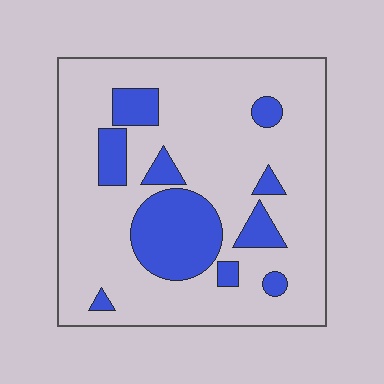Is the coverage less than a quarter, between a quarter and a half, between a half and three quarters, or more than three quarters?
Less than a quarter.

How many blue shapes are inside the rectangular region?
10.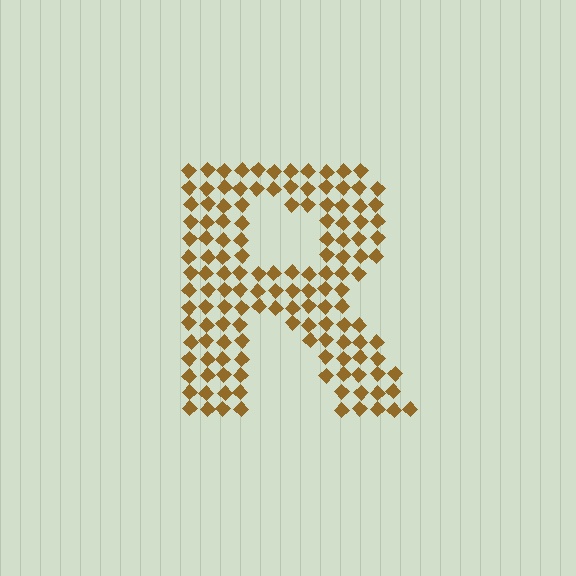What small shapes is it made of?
It is made of small diamonds.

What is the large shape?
The large shape is the letter R.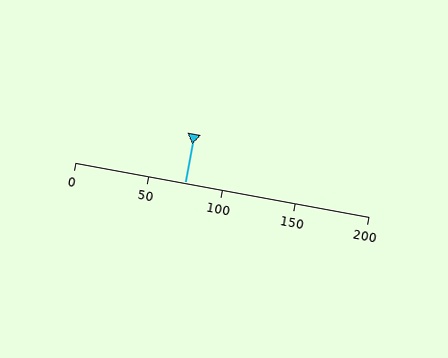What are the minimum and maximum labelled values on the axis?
The axis runs from 0 to 200.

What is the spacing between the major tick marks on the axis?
The major ticks are spaced 50 apart.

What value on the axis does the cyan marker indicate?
The marker indicates approximately 75.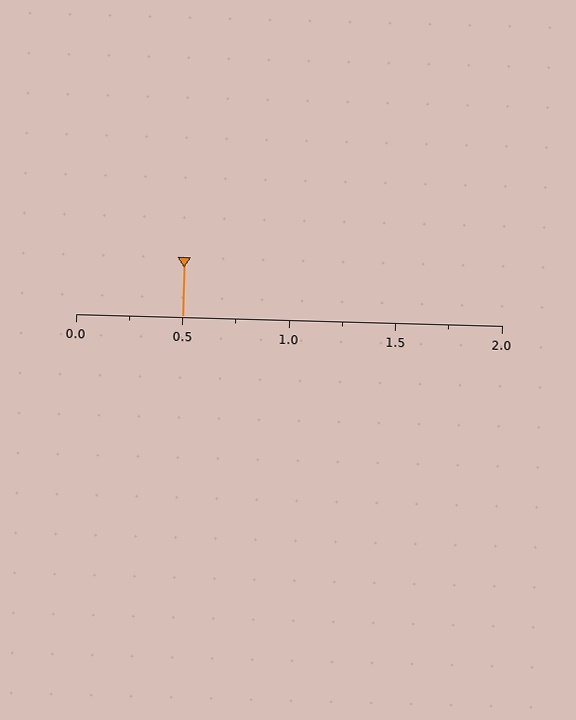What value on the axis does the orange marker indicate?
The marker indicates approximately 0.5.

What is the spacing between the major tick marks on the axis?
The major ticks are spaced 0.5 apart.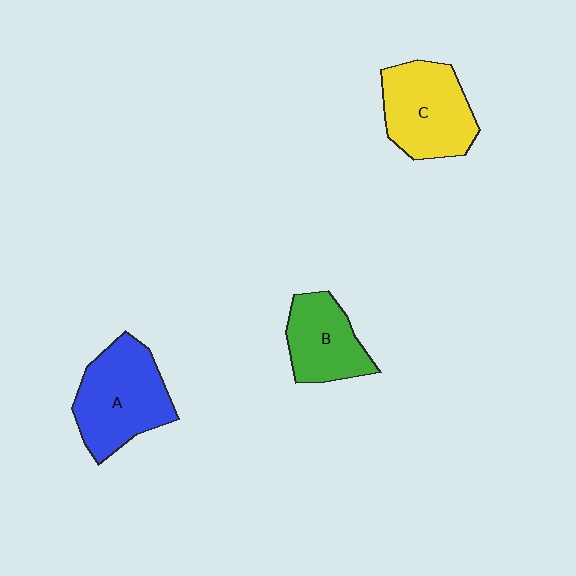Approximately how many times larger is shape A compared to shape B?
Approximately 1.4 times.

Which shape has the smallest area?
Shape B (green).